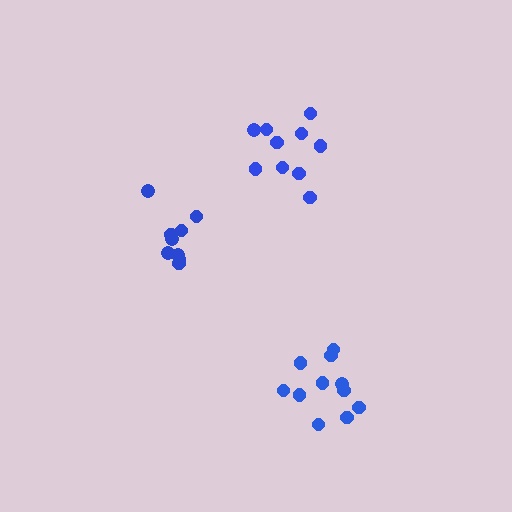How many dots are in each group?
Group 1: 10 dots, Group 2: 9 dots, Group 3: 11 dots (30 total).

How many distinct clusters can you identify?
There are 3 distinct clusters.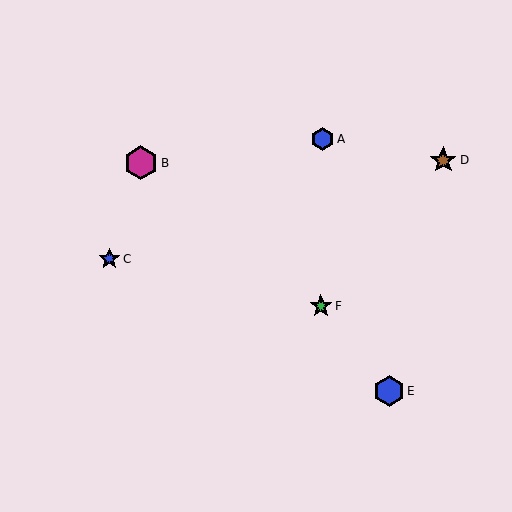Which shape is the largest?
The magenta hexagon (labeled B) is the largest.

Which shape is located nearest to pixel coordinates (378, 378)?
The blue hexagon (labeled E) at (389, 391) is nearest to that location.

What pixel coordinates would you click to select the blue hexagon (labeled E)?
Click at (389, 391) to select the blue hexagon E.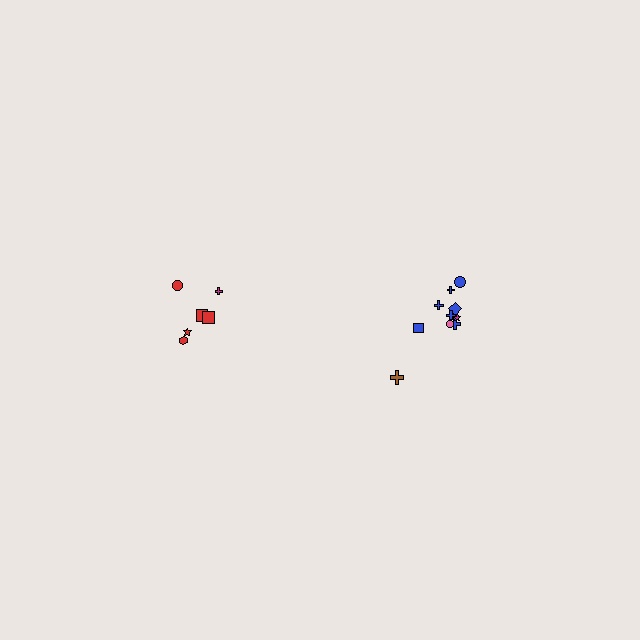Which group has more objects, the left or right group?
The right group.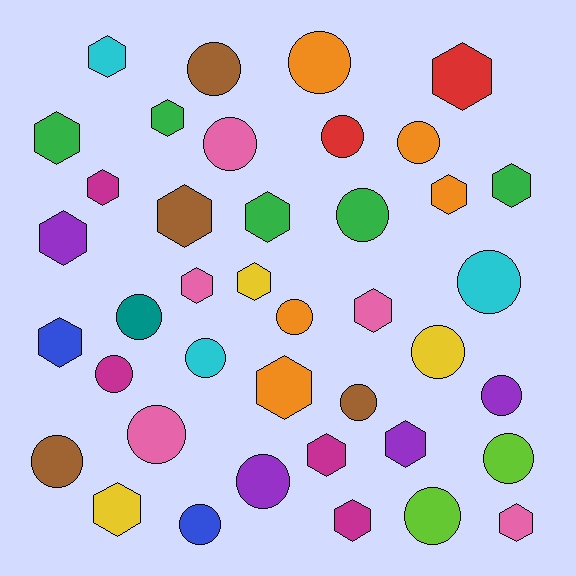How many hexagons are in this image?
There are 20 hexagons.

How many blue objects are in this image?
There are 2 blue objects.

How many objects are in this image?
There are 40 objects.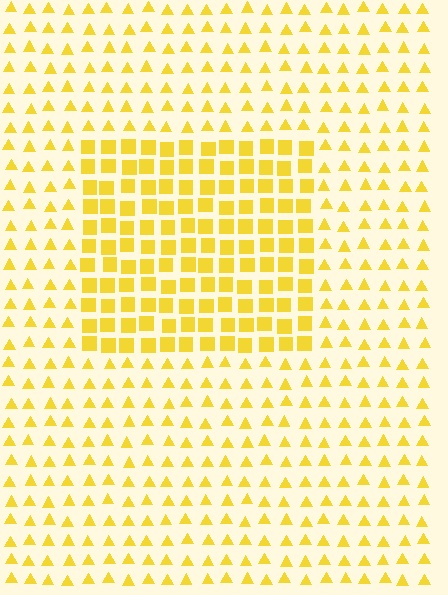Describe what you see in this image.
The image is filled with small yellow elements arranged in a uniform grid. A rectangle-shaped region contains squares, while the surrounding area contains triangles. The boundary is defined purely by the change in element shape.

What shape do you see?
I see a rectangle.